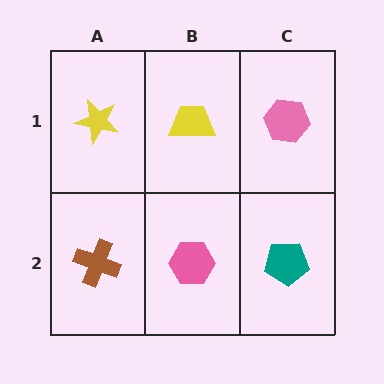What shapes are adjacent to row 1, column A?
A brown cross (row 2, column A), a yellow trapezoid (row 1, column B).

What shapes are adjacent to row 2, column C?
A pink hexagon (row 1, column C), a pink hexagon (row 2, column B).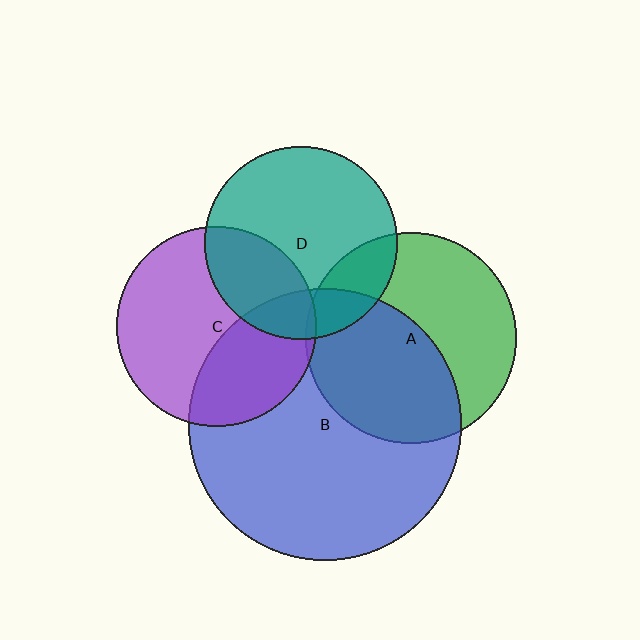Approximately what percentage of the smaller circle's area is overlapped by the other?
Approximately 50%.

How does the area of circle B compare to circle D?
Approximately 2.0 times.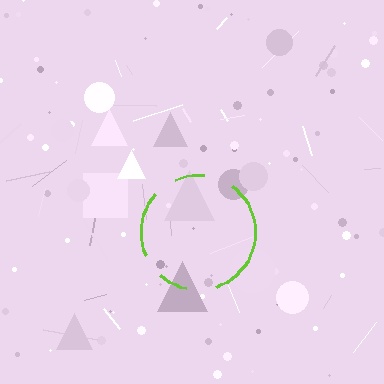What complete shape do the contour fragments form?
The contour fragments form a circle.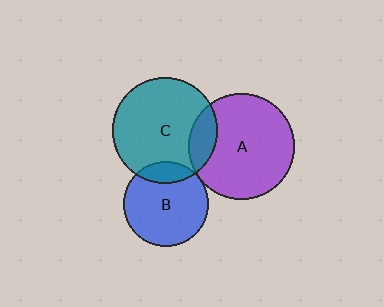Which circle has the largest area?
Circle A (purple).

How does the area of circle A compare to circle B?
Approximately 1.5 times.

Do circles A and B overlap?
Yes.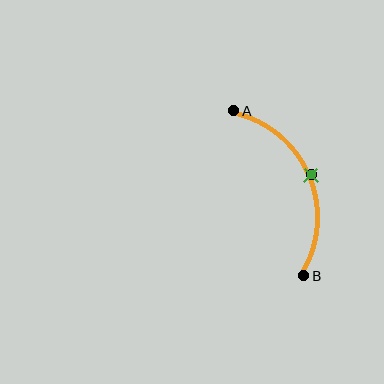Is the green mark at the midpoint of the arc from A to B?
Yes. The green mark lies on the arc at equal arc-length from both A and B — it is the arc midpoint.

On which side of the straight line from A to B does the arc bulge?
The arc bulges to the right of the straight line connecting A and B.